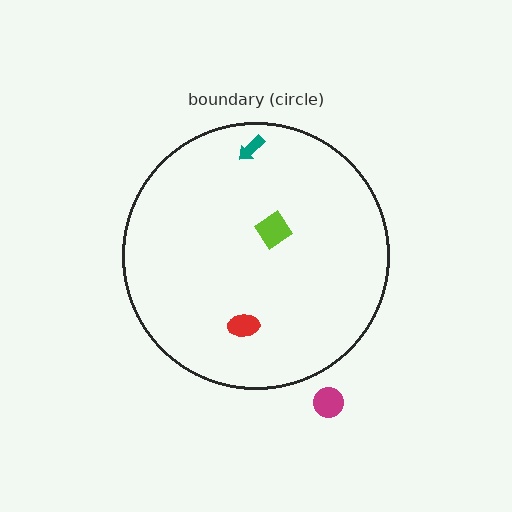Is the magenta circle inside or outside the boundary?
Outside.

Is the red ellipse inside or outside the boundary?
Inside.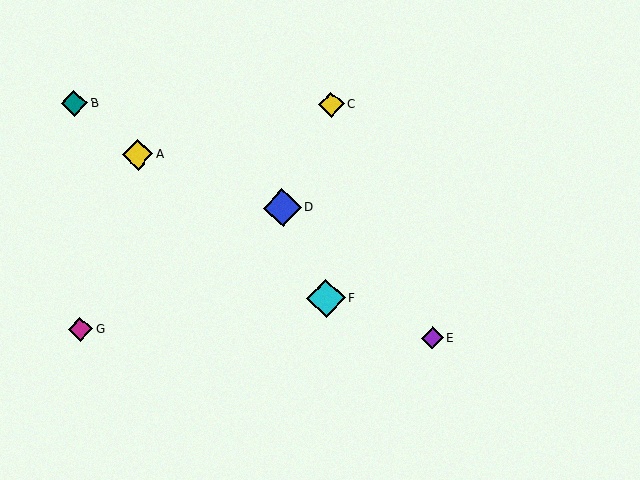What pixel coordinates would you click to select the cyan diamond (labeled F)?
Click at (326, 298) to select the cyan diamond F.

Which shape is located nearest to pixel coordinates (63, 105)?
The teal diamond (labeled B) at (74, 103) is nearest to that location.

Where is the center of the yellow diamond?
The center of the yellow diamond is at (331, 104).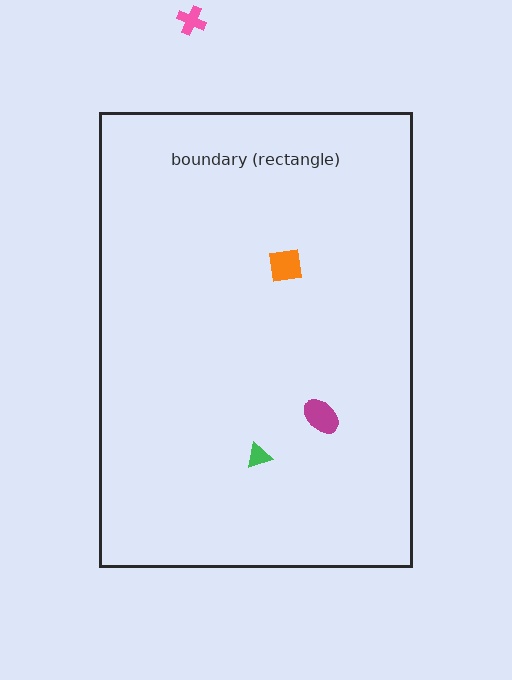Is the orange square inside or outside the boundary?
Inside.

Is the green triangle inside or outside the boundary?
Inside.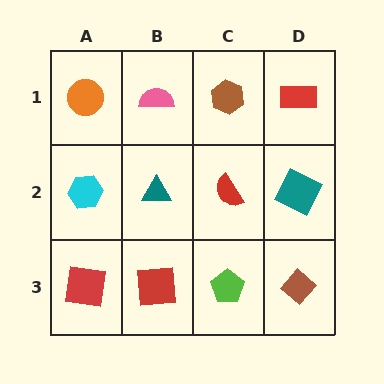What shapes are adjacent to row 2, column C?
A brown hexagon (row 1, column C), a lime pentagon (row 3, column C), a teal triangle (row 2, column B), a teal square (row 2, column D).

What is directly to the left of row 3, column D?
A lime pentagon.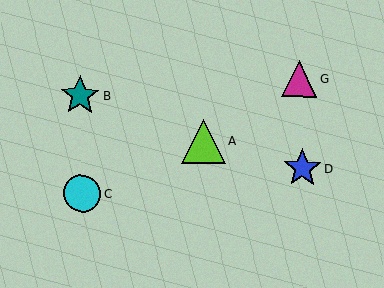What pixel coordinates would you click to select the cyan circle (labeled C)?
Click at (82, 194) to select the cyan circle C.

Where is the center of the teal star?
The center of the teal star is at (80, 96).